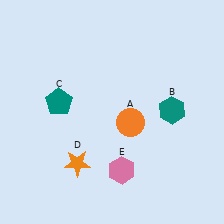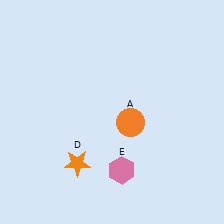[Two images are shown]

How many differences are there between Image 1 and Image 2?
There are 2 differences between the two images.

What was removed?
The teal pentagon (C), the teal hexagon (B) were removed in Image 2.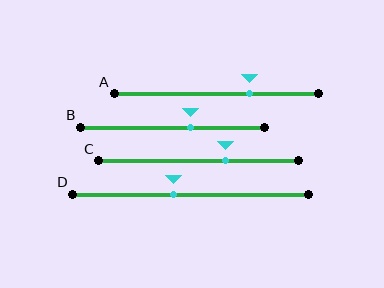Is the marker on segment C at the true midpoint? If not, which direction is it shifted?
No, the marker on segment C is shifted to the right by about 13% of the segment length.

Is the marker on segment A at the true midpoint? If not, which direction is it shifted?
No, the marker on segment A is shifted to the right by about 16% of the segment length.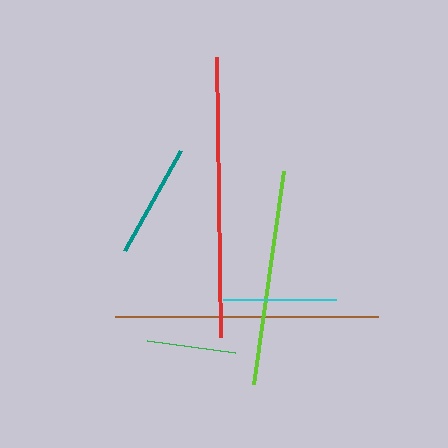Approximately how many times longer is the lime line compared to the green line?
The lime line is approximately 2.4 times the length of the green line.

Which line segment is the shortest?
The green line is the shortest at approximately 89 pixels.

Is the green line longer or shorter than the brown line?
The brown line is longer than the green line.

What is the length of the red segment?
The red segment is approximately 279 pixels long.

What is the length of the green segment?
The green segment is approximately 89 pixels long.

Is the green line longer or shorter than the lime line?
The lime line is longer than the green line.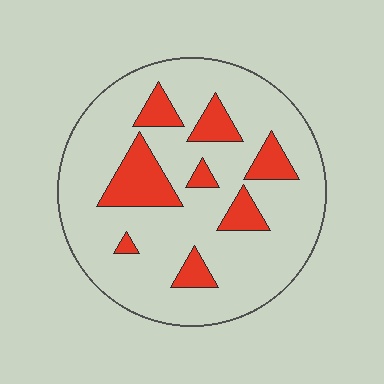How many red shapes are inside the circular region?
8.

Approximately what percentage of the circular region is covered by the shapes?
Approximately 20%.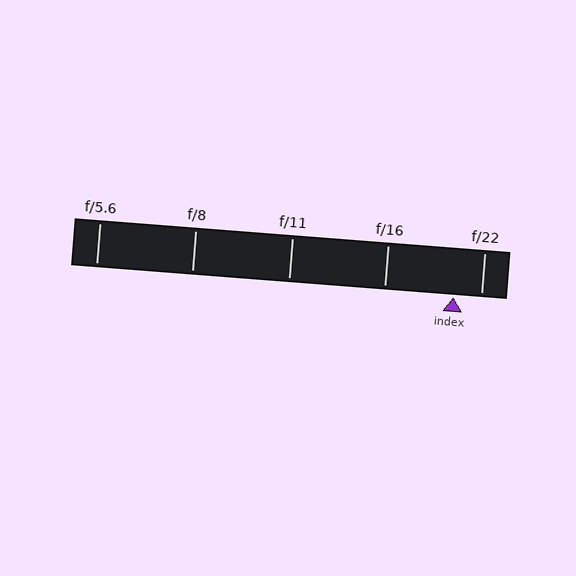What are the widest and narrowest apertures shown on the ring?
The widest aperture shown is f/5.6 and the narrowest is f/22.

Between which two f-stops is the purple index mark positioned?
The index mark is between f/16 and f/22.